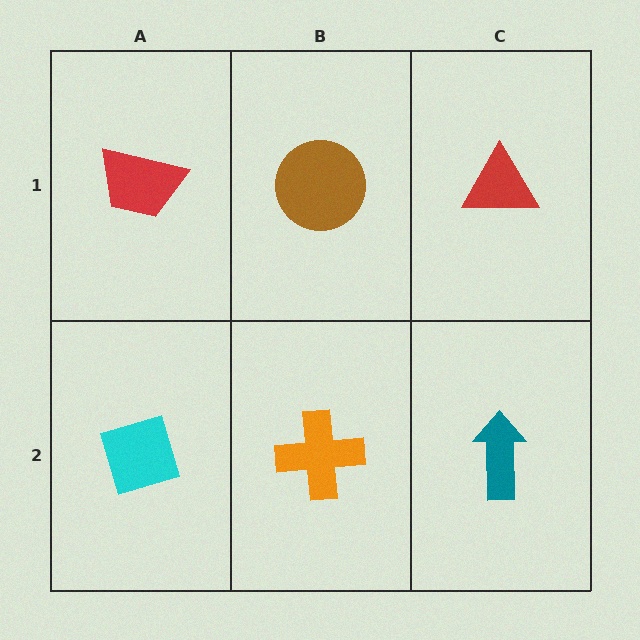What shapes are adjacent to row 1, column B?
An orange cross (row 2, column B), a red trapezoid (row 1, column A), a red triangle (row 1, column C).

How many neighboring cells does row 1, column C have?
2.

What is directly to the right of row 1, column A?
A brown circle.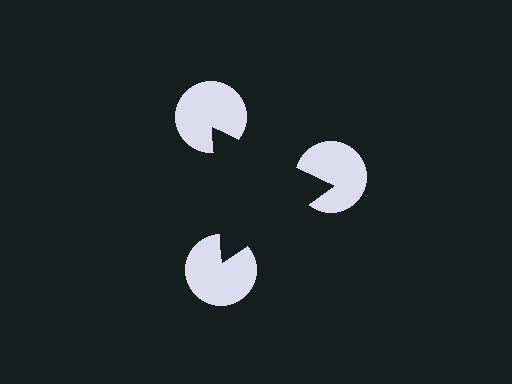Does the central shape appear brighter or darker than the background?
It typically appears slightly darker than the background, even though no actual brightness change is drawn.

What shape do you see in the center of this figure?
An illusory triangle — its edges are inferred from the aligned wedge cuts in the pac-man discs, not physically drawn.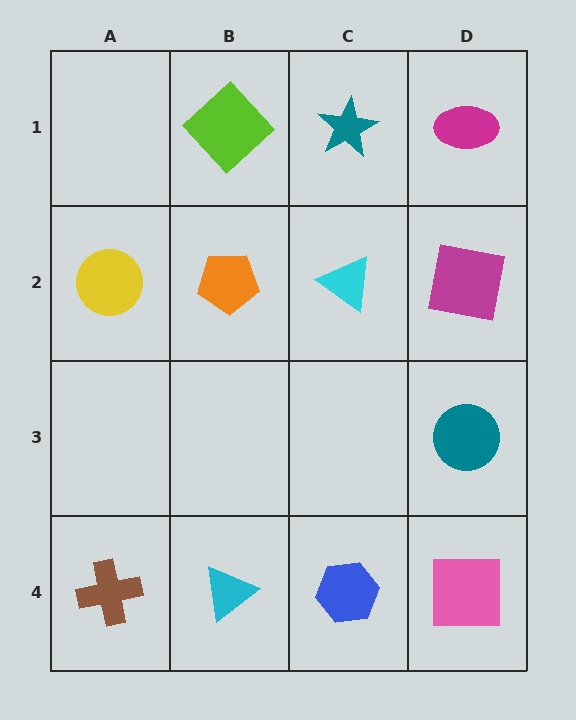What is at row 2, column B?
An orange pentagon.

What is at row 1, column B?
A lime diamond.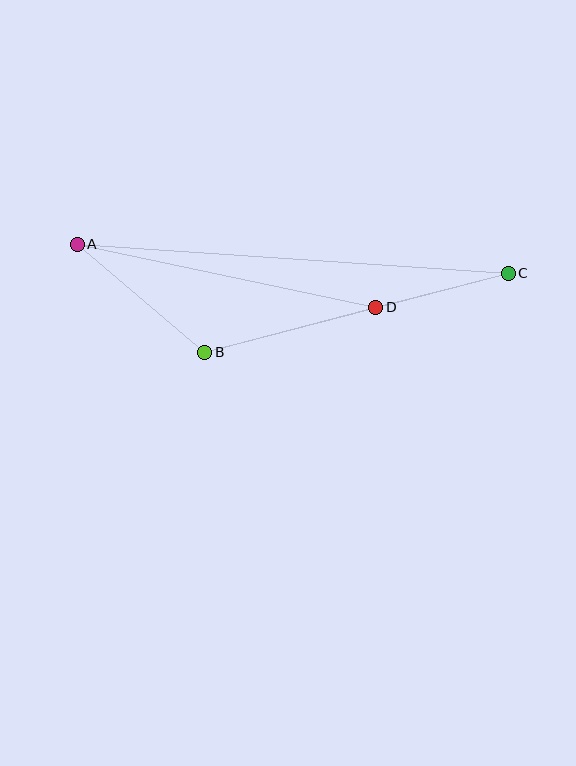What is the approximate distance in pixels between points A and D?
The distance between A and D is approximately 306 pixels.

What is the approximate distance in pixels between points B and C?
The distance between B and C is approximately 314 pixels.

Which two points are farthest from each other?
Points A and C are farthest from each other.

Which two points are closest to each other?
Points C and D are closest to each other.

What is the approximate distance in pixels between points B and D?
The distance between B and D is approximately 177 pixels.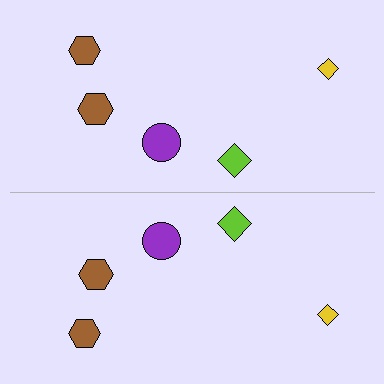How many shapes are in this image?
There are 10 shapes in this image.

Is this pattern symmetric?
Yes, this pattern has bilateral (reflection) symmetry.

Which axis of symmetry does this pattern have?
The pattern has a horizontal axis of symmetry running through the center of the image.